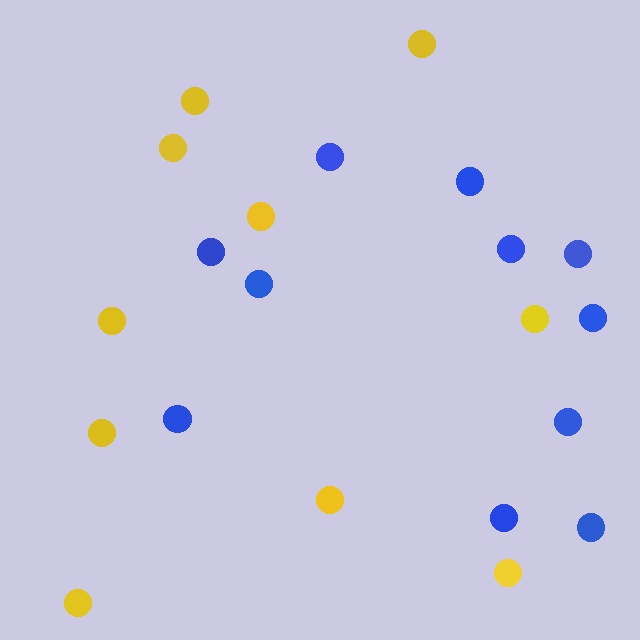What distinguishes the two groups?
There are 2 groups: one group of yellow circles (10) and one group of blue circles (11).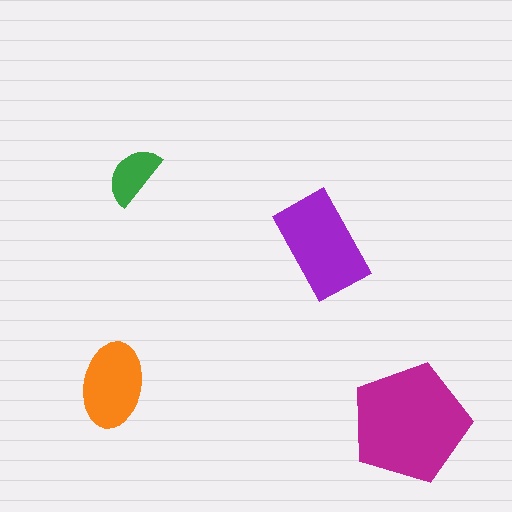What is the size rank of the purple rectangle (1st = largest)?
2nd.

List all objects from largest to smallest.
The magenta pentagon, the purple rectangle, the orange ellipse, the green semicircle.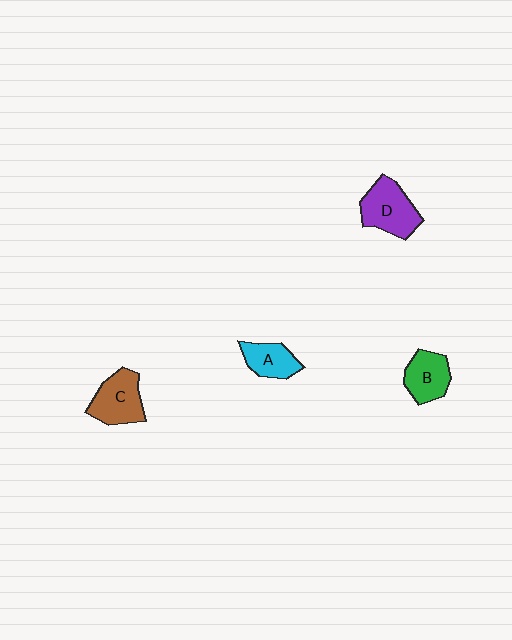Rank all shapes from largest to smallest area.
From largest to smallest: D (purple), C (brown), B (green), A (cyan).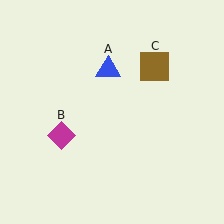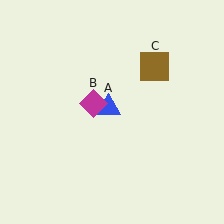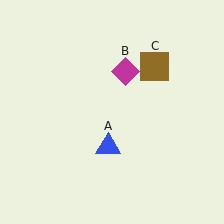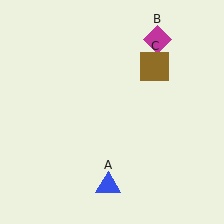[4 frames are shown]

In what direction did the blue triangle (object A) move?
The blue triangle (object A) moved down.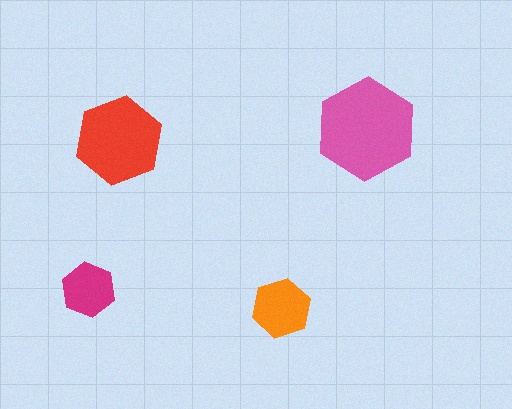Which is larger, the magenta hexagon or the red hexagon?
The red one.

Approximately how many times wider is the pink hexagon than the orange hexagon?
About 1.5 times wider.